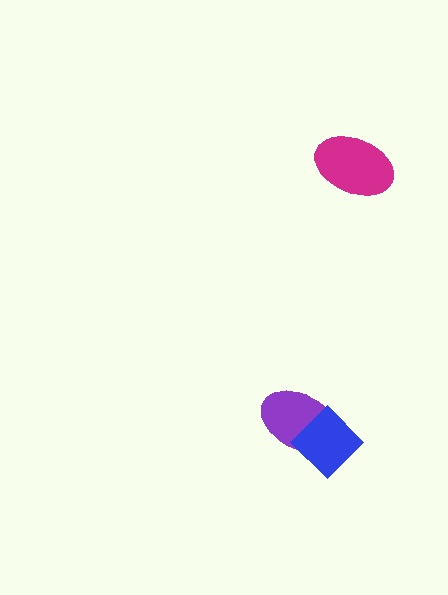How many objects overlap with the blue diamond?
1 object overlaps with the blue diamond.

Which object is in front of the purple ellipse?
The blue diamond is in front of the purple ellipse.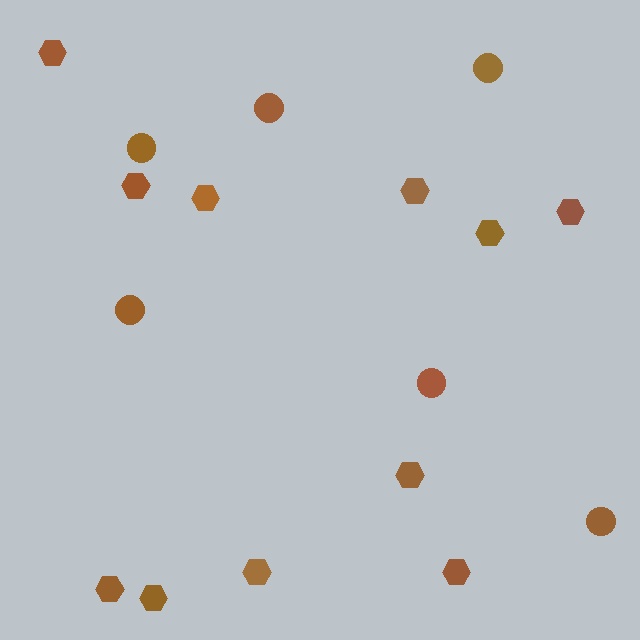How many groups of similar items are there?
There are 2 groups: one group of circles (6) and one group of hexagons (11).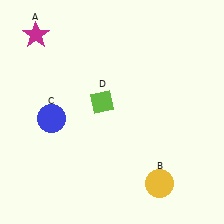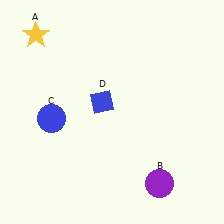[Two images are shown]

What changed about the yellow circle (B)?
In Image 1, B is yellow. In Image 2, it changed to purple.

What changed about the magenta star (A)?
In Image 1, A is magenta. In Image 2, it changed to yellow.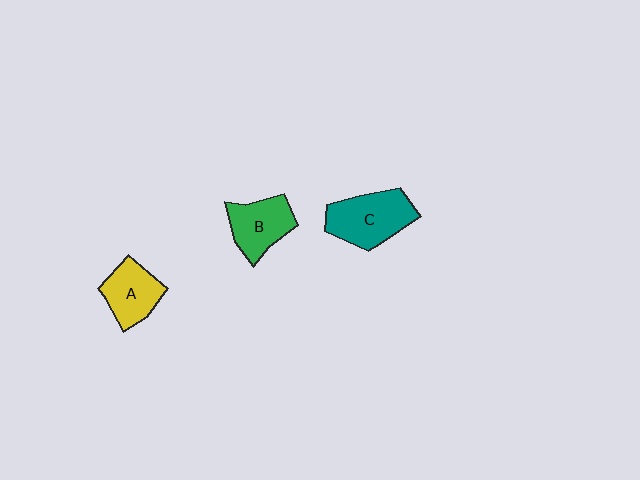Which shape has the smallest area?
Shape A (yellow).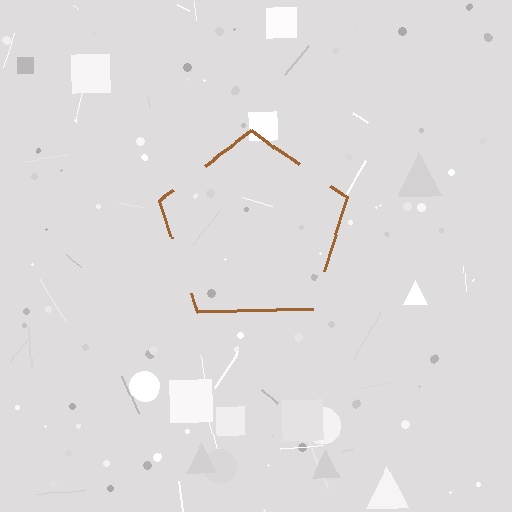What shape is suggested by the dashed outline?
The dashed outline suggests a pentagon.